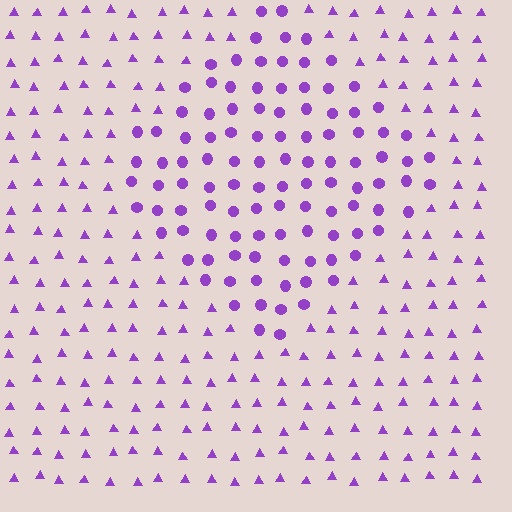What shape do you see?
I see a diamond.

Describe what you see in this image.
The image is filled with small purple elements arranged in a uniform grid. A diamond-shaped region contains circles, while the surrounding area contains triangles. The boundary is defined purely by the change in element shape.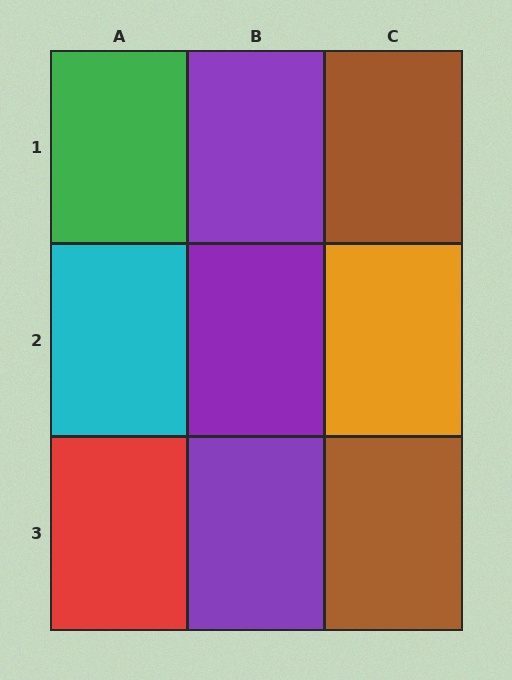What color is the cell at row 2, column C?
Orange.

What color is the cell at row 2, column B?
Purple.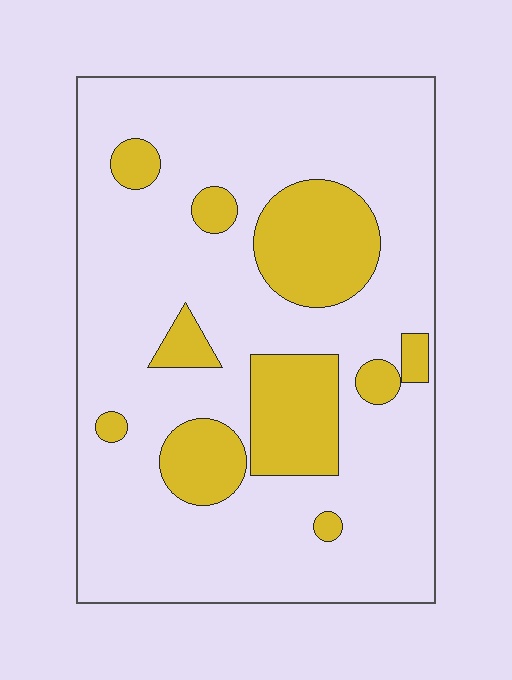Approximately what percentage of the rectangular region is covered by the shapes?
Approximately 20%.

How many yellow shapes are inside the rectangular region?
10.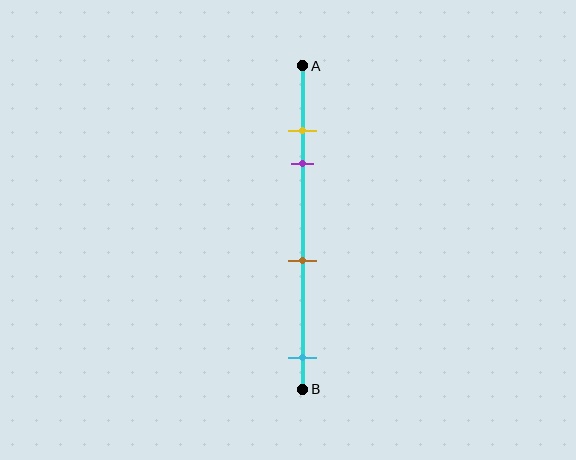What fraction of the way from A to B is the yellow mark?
The yellow mark is approximately 20% (0.2) of the way from A to B.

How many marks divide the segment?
There are 4 marks dividing the segment.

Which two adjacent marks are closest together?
The yellow and purple marks are the closest adjacent pair.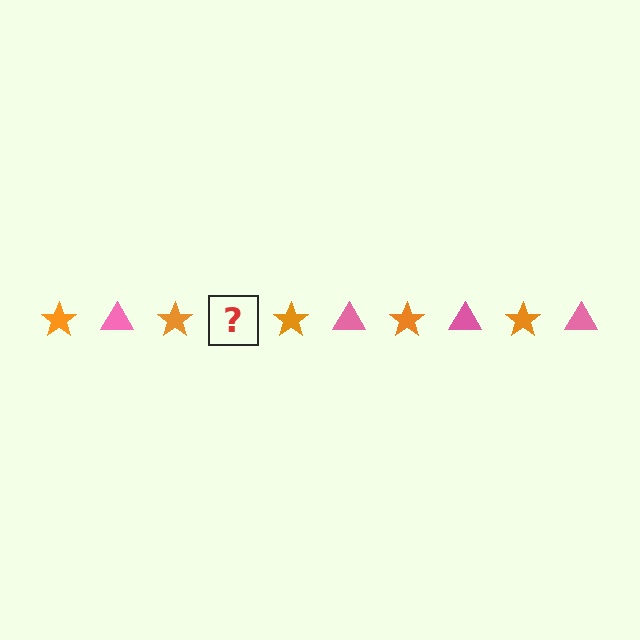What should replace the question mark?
The question mark should be replaced with a pink triangle.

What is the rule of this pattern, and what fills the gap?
The rule is that the pattern alternates between orange star and pink triangle. The gap should be filled with a pink triangle.